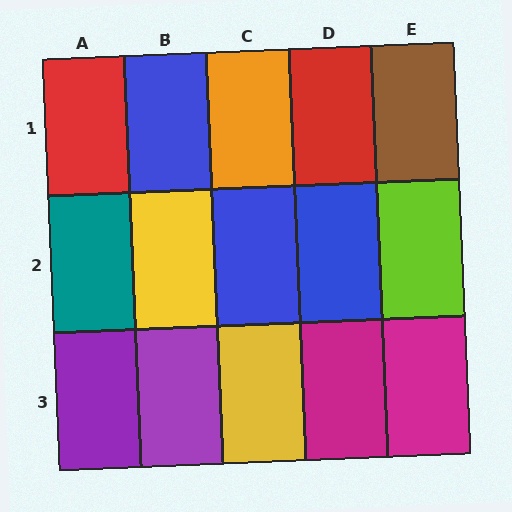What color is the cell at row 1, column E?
Brown.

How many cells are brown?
1 cell is brown.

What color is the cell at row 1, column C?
Orange.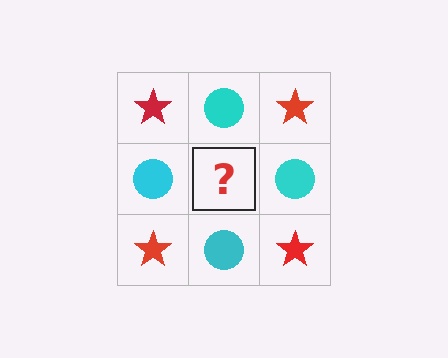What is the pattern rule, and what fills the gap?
The rule is that it alternates red star and cyan circle in a checkerboard pattern. The gap should be filled with a red star.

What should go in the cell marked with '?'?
The missing cell should contain a red star.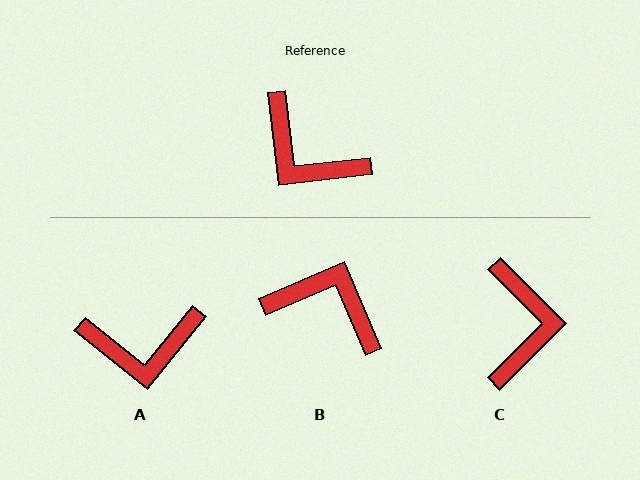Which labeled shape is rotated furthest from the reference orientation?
B, about 164 degrees away.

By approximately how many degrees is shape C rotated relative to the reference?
Approximately 128 degrees counter-clockwise.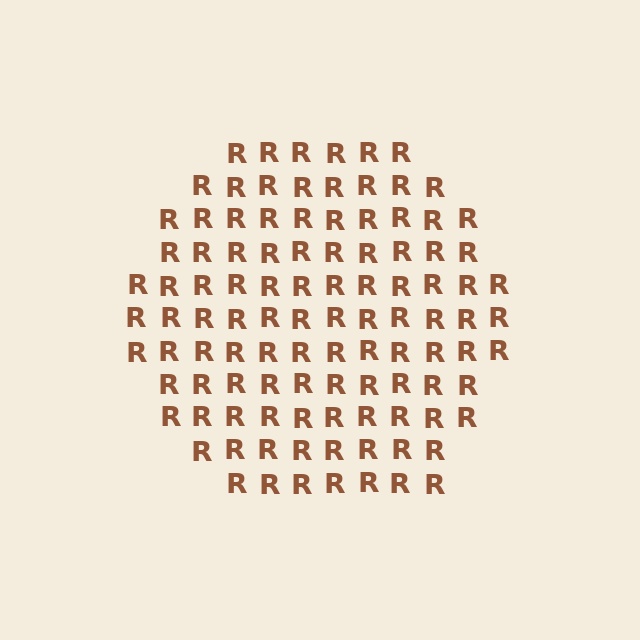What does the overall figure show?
The overall figure shows a hexagon.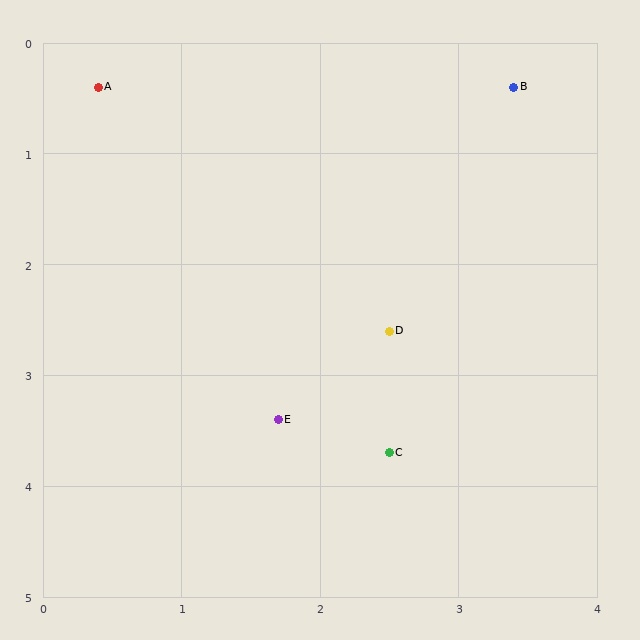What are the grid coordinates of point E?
Point E is at approximately (1.7, 3.4).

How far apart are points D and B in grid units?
Points D and B are about 2.4 grid units apart.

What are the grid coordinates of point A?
Point A is at approximately (0.4, 0.4).